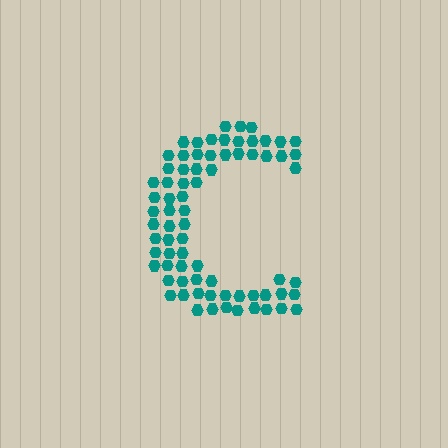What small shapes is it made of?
It is made of small hexagons.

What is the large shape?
The large shape is the letter C.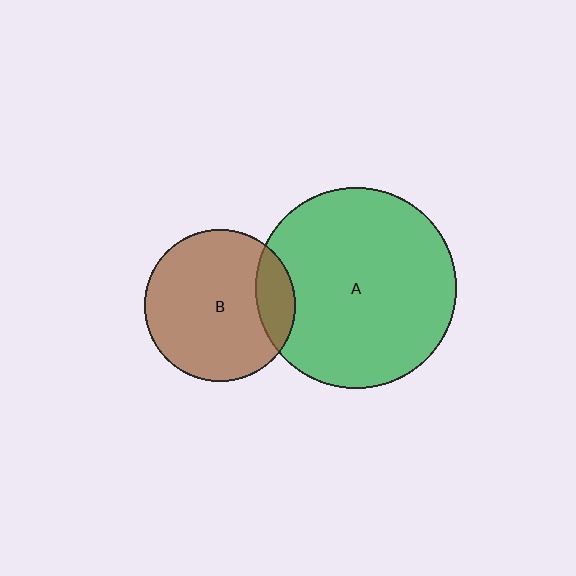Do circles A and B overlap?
Yes.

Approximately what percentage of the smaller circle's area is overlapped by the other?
Approximately 15%.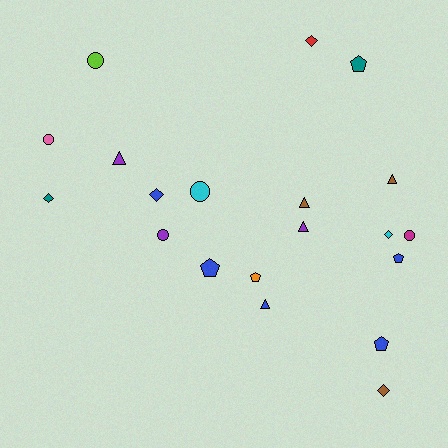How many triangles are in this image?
There are 5 triangles.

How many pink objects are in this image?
There is 1 pink object.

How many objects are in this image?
There are 20 objects.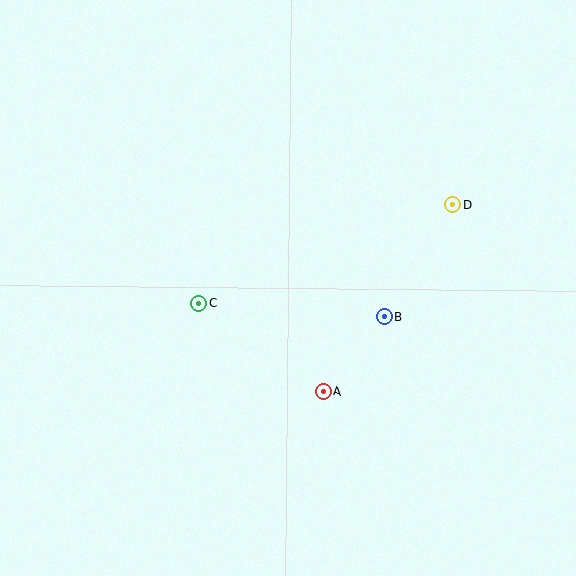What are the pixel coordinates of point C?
Point C is at (199, 304).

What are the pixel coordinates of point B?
Point B is at (384, 317).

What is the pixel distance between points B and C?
The distance between B and C is 186 pixels.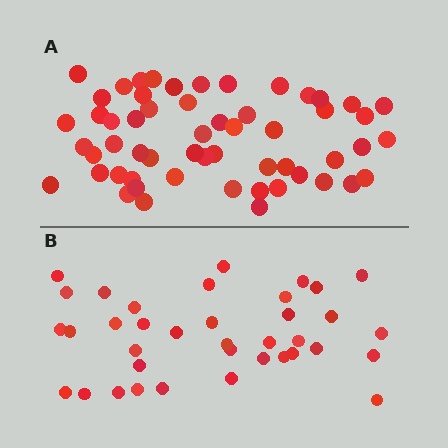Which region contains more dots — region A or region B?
Region A (the top region) has more dots.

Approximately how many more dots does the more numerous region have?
Region A has approximately 20 more dots than region B.